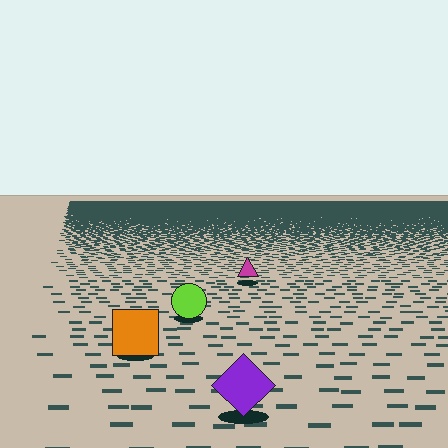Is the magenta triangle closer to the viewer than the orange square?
No. The orange square is closer — you can tell from the texture gradient: the ground texture is coarser near it.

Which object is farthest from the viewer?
The magenta triangle is farthest from the viewer. It appears smaller and the ground texture around it is denser.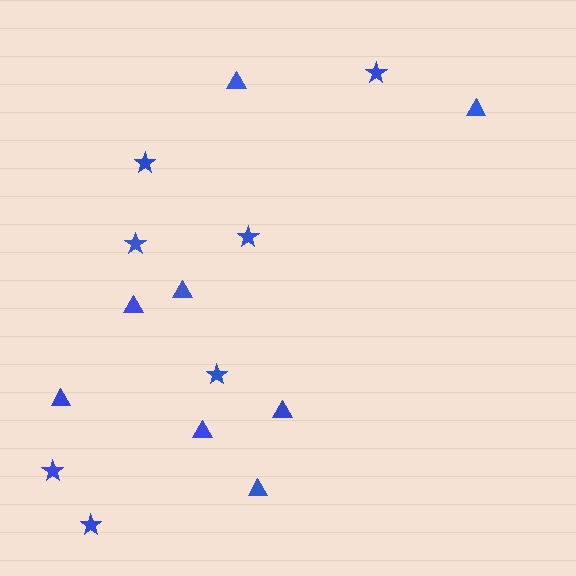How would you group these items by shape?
There are 2 groups: one group of triangles (8) and one group of stars (7).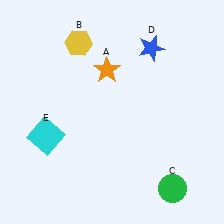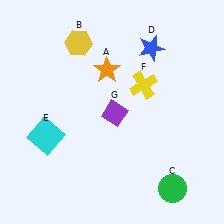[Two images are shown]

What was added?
A yellow cross (F), a purple diamond (G) were added in Image 2.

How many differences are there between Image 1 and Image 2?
There are 2 differences between the two images.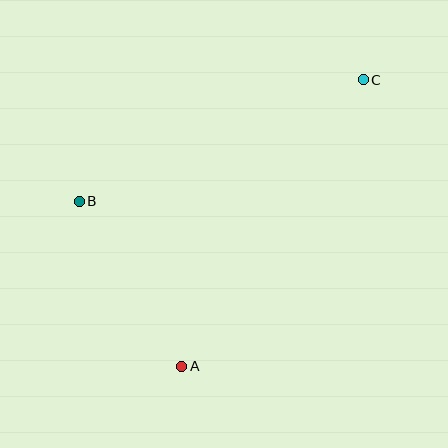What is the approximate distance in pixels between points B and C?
The distance between B and C is approximately 309 pixels.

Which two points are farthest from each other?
Points A and C are farthest from each other.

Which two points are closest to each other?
Points A and B are closest to each other.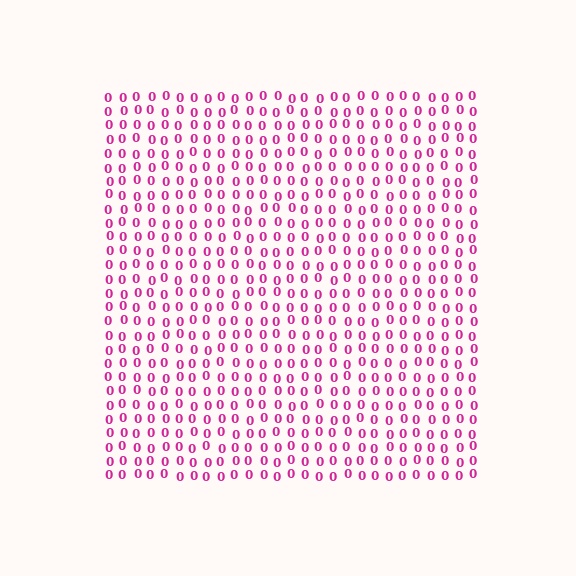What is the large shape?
The large shape is a square.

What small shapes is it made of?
It is made of small digit 0's.